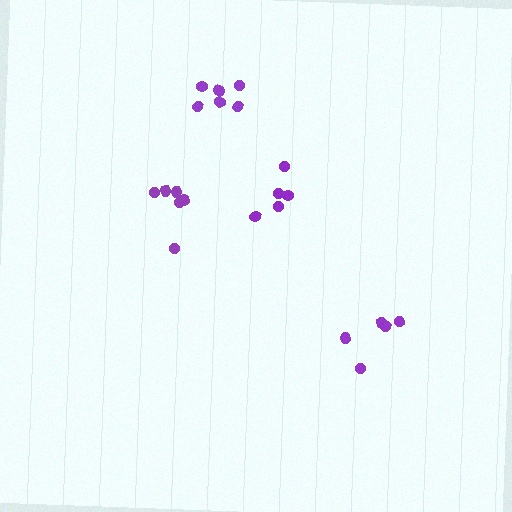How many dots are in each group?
Group 1: 6 dots, Group 2: 5 dots, Group 3: 5 dots, Group 4: 6 dots (22 total).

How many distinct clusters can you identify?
There are 4 distinct clusters.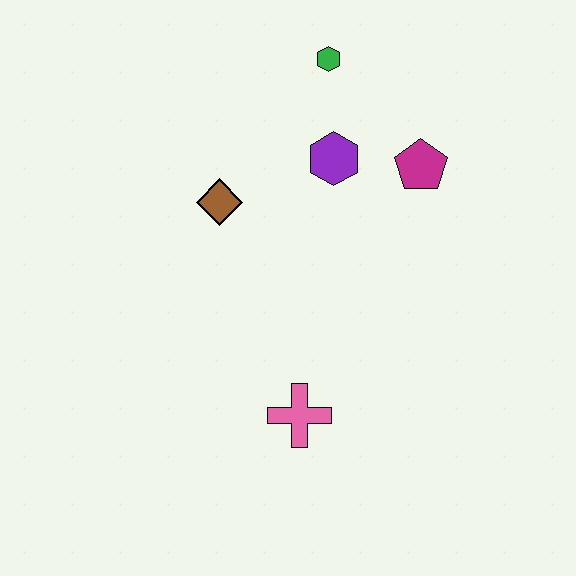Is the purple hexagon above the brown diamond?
Yes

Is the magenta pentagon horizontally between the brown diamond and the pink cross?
No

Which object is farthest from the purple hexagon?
The pink cross is farthest from the purple hexagon.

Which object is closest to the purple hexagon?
The magenta pentagon is closest to the purple hexagon.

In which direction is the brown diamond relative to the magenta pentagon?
The brown diamond is to the left of the magenta pentagon.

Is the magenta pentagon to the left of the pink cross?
No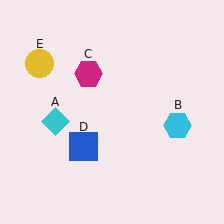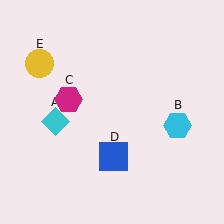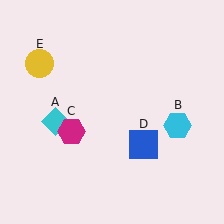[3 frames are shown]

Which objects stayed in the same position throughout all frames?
Cyan diamond (object A) and cyan hexagon (object B) and yellow circle (object E) remained stationary.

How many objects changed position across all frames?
2 objects changed position: magenta hexagon (object C), blue square (object D).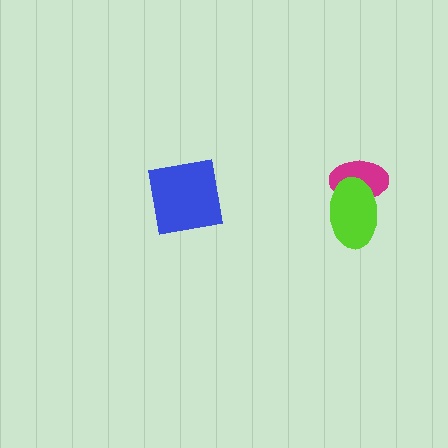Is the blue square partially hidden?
No, no other shape covers it.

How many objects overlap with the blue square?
0 objects overlap with the blue square.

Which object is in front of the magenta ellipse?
The lime ellipse is in front of the magenta ellipse.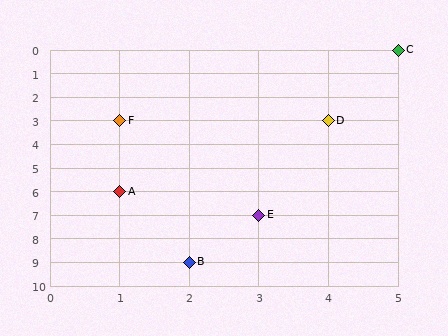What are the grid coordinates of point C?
Point C is at grid coordinates (5, 0).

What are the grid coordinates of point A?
Point A is at grid coordinates (1, 6).